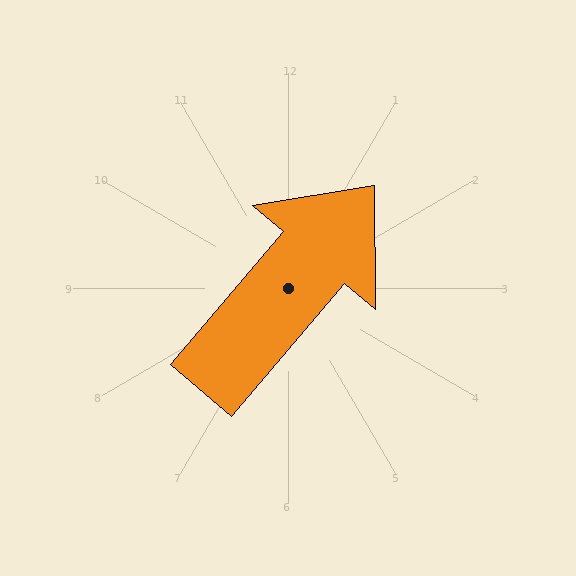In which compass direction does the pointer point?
Northeast.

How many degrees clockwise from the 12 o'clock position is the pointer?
Approximately 40 degrees.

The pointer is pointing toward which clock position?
Roughly 1 o'clock.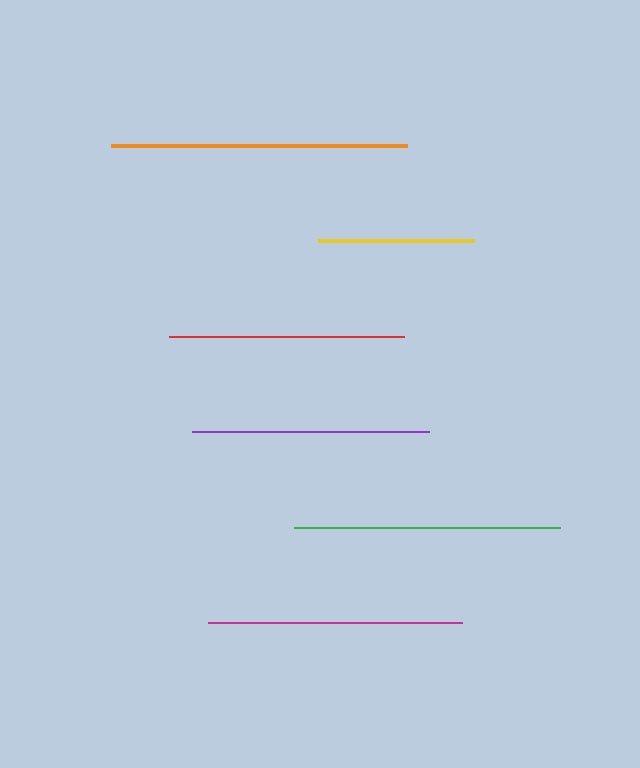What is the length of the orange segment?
The orange segment is approximately 297 pixels long.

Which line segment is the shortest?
The yellow line is the shortest at approximately 156 pixels.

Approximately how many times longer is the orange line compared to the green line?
The orange line is approximately 1.1 times the length of the green line.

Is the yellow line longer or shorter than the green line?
The green line is longer than the yellow line.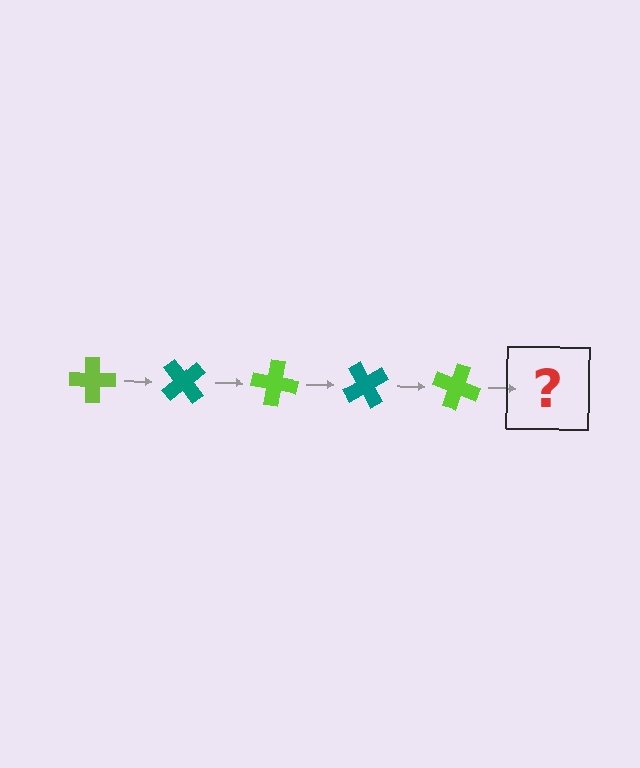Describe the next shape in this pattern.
It should be a teal cross, rotated 250 degrees from the start.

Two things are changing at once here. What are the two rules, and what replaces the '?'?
The two rules are that it rotates 50 degrees each step and the color cycles through lime and teal. The '?' should be a teal cross, rotated 250 degrees from the start.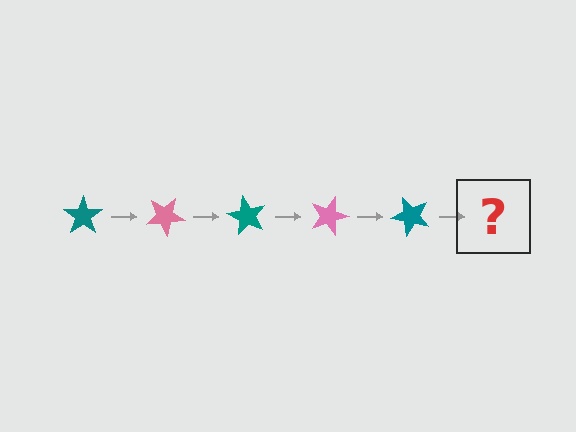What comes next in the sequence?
The next element should be a pink star, rotated 150 degrees from the start.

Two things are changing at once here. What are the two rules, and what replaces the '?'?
The two rules are that it rotates 30 degrees each step and the color cycles through teal and pink. The '?' should be a pink star, rotated 150 degrees from the start.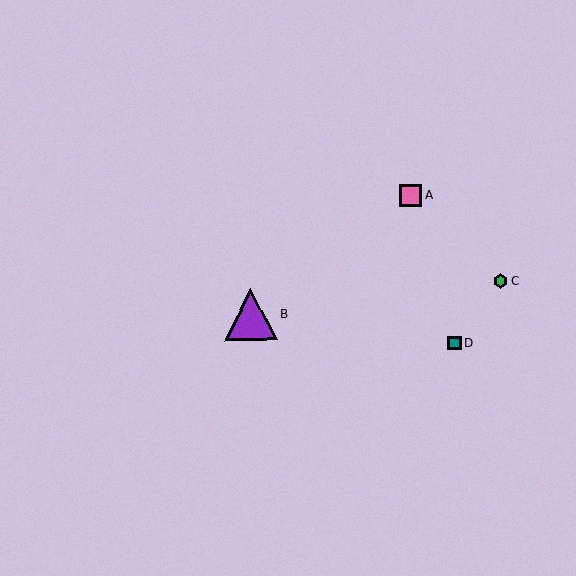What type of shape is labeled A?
Shape A is a pink square.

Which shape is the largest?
The purple triangle (labeled B) is the largest.